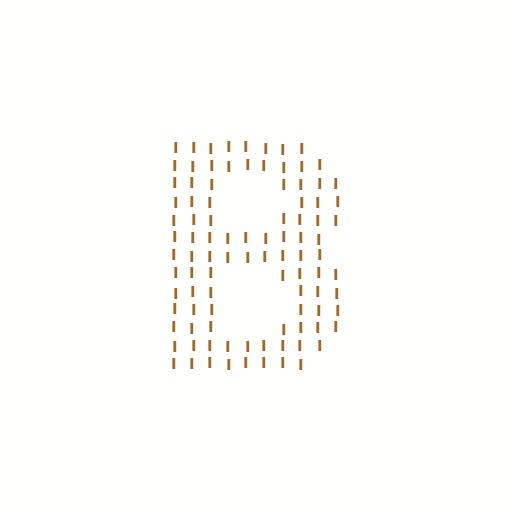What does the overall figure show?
The overall figure shows the letter B.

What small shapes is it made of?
It is made of small letter I's.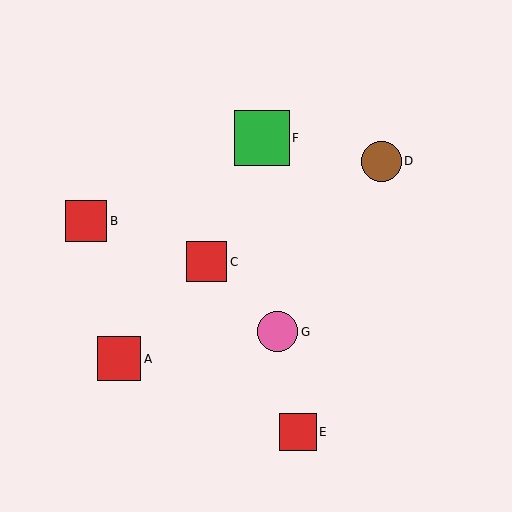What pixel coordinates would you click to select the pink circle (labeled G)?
Click at (278, 332) to select the pink circle G.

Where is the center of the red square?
The center of the red square is at (119, 359).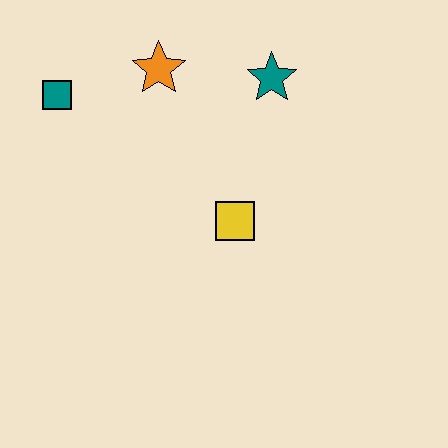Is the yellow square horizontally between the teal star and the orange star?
Yes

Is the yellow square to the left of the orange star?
No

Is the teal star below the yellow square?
No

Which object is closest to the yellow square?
The teal star is closest to the yellow square.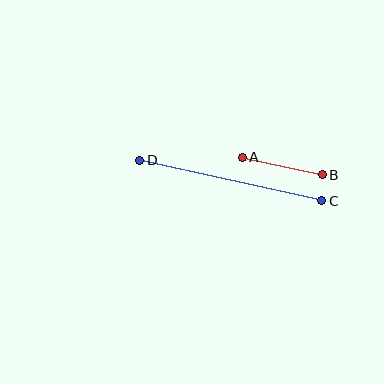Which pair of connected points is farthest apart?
Points C and D are farthest apart.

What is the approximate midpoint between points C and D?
The midpoint is at approximately (231, 180) pixels.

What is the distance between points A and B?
The distance is approximately 81 pixels.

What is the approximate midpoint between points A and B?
The midpoint is at approximately (282, 166) pixels.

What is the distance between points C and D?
The distance is approximately 187 pixels.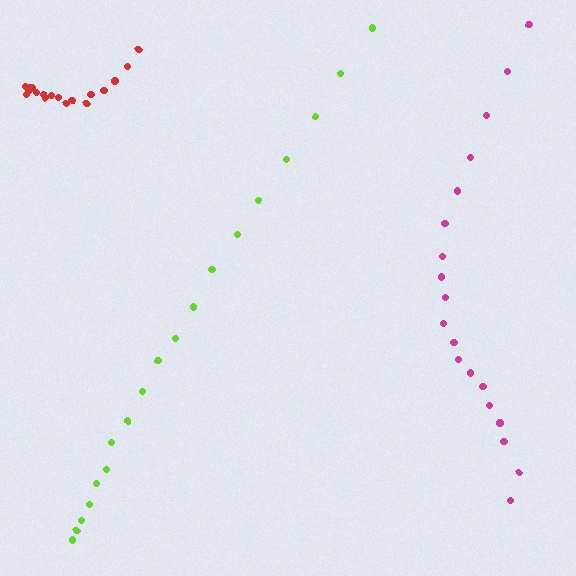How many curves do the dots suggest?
There are 3 distinct paths.